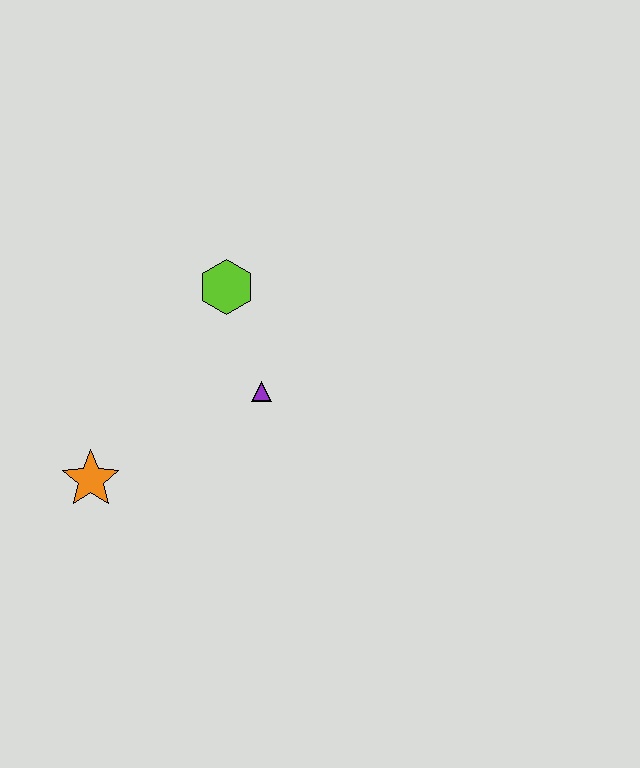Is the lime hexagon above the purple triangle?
Yes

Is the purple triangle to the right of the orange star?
Yes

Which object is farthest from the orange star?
The lime hexagon is farthest from the orange star.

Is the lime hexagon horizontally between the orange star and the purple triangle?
Yes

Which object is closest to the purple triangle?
The lime hexagon is closest to the purple triangle.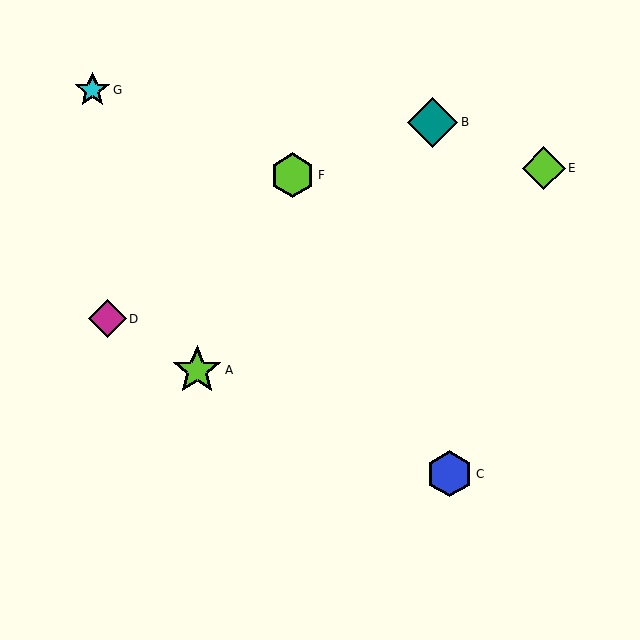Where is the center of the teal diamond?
The center of the teal diamond is at (432, 122).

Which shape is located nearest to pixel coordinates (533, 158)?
The lime diamond (labeled E) at (544, 168) is nearest to that location.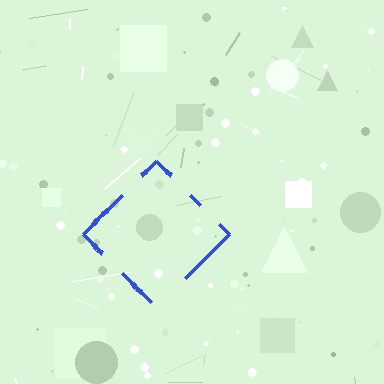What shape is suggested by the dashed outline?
The dashed outline suggests a diamond.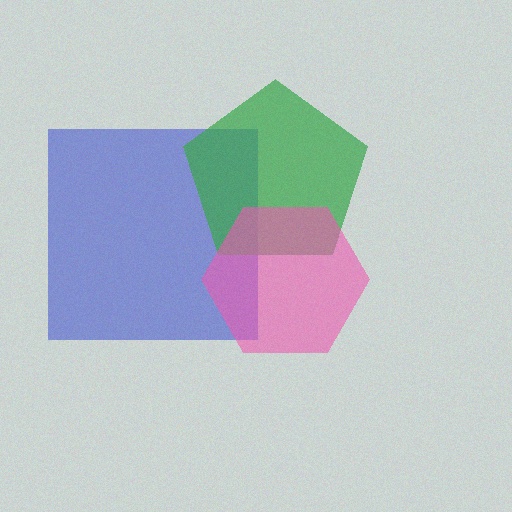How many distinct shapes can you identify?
There are 3 distinct shapes: a blue square, a green pentagon, a pink hexagon.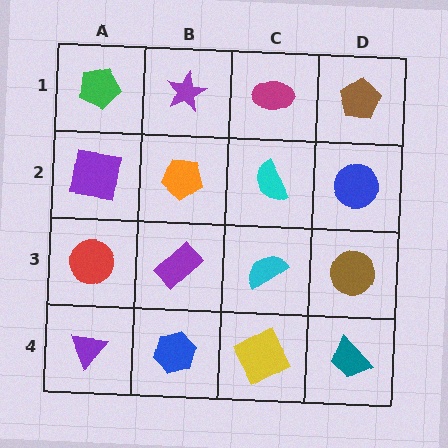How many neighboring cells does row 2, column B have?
4.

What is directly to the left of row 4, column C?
A blue hexagon.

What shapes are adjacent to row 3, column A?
A purple square (row 2, column A), a purple triangle (row 4, column A), a purple rectangle (row 3, column B).